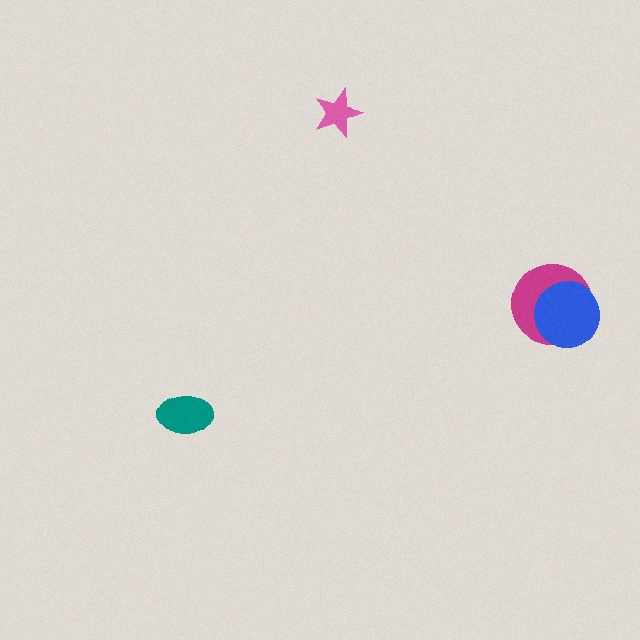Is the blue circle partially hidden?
No, no other shape covers it.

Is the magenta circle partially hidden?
Yes, it is partially covered by another shape.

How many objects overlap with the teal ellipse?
0 objects overlap with the teal ellipse.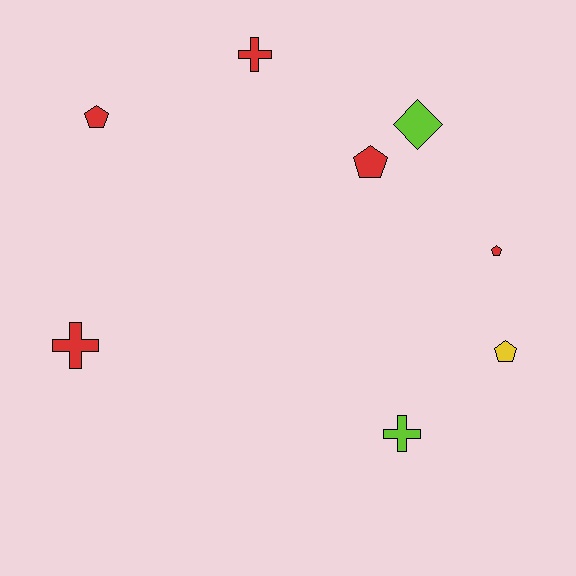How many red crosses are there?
There are 2 red crosses.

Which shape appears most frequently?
Pentagon, with 4 objects.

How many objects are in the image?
There are 8 objects.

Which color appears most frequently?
Red, with 5 objects.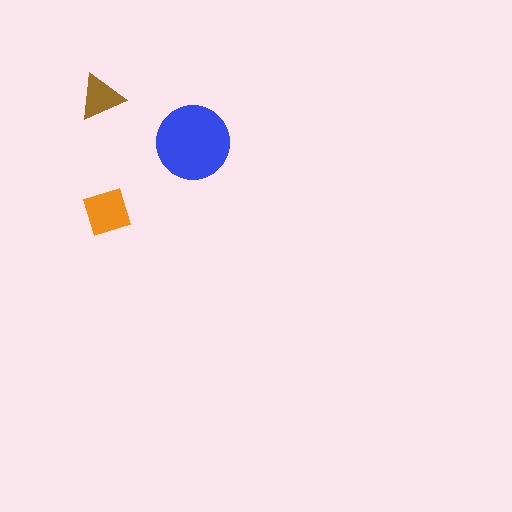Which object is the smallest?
The brown triangle.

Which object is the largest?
The blue circle.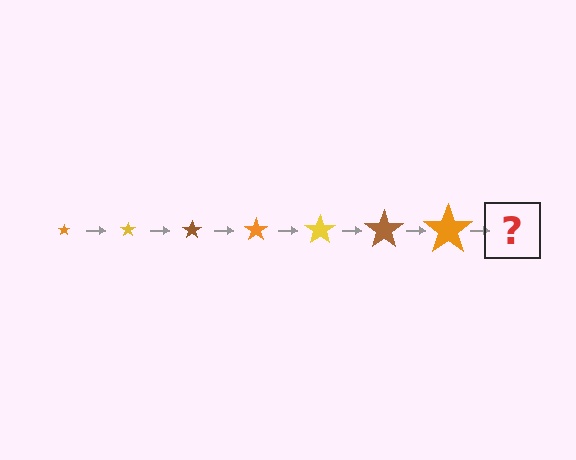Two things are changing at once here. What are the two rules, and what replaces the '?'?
The two rules are that the star grows larger each step and the color cycles through orange, yellow, and brown. The '?' should be a yellow star, larger than the previous one.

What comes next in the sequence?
The next element should be a yellow star, larger than the previous one.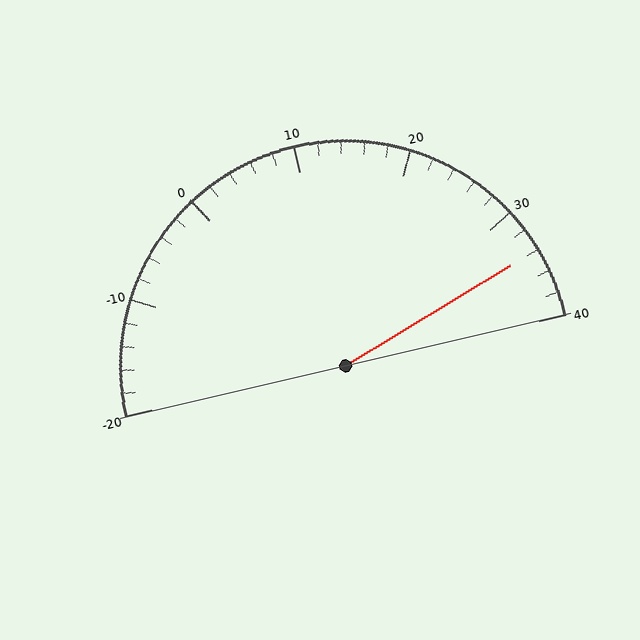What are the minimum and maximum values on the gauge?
The gauge ranges from -20 to 40.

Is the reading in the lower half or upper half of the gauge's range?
The reading is in the upper half of the range (-20 to 40).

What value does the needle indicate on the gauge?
The needle indicates approximately 34.